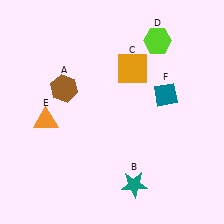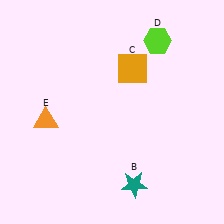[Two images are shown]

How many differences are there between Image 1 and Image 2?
There are 2 differences between the two images.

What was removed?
The brown hexagon (A), the teal diamond (F) were removed in Image 2.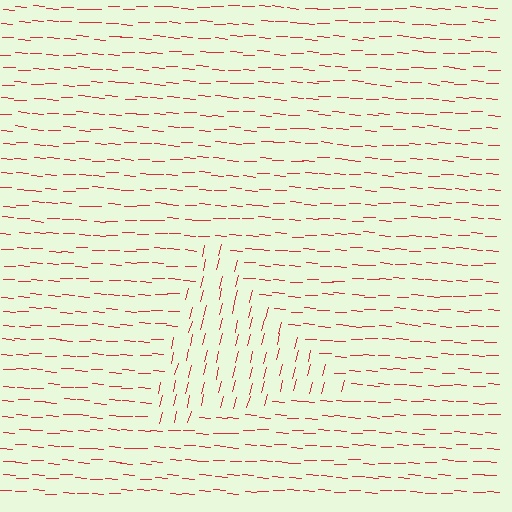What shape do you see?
I see a triangle.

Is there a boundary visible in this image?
Yes, there is a texture boundary formed by a change in line orientation.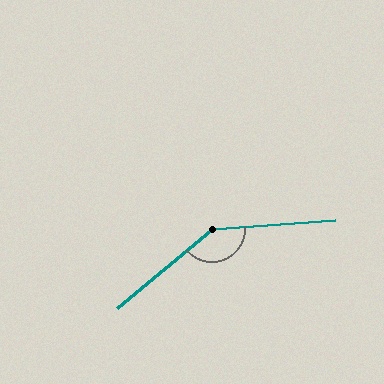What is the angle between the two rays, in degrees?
Approximately 144 degrees.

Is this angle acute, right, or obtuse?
It is obtuse.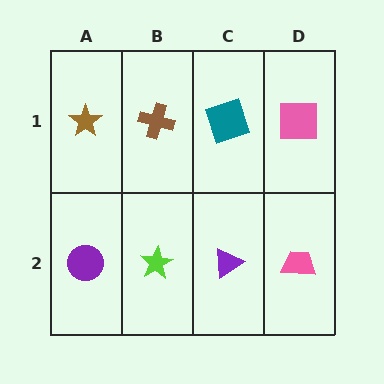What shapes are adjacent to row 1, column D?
A pink trapezoid (row 2, column D), a teal square (row 1, column C).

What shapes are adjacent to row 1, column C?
A purple triangle (row 2, column C), a brown cross (row 1, column B), a pink square (row 1, column D).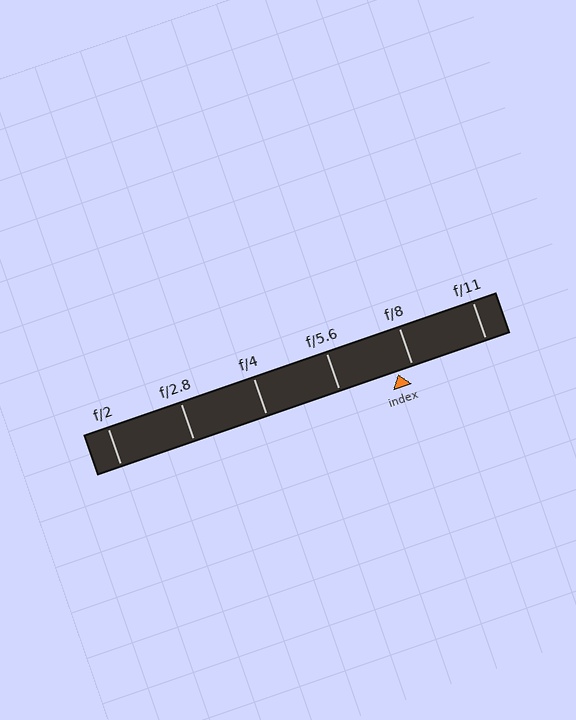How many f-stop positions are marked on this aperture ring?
There are 6 f-stop positions marked.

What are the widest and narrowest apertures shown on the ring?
The widest aperture shown is f/2 and the narrowest is f/11.